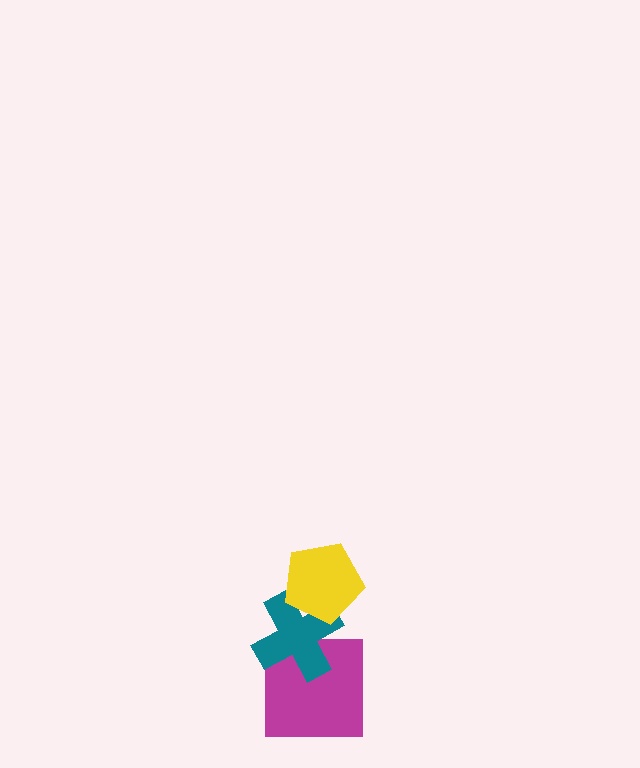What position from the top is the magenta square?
The magenta square is 3rd from the top.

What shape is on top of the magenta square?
The teal cross is on top of the magenta square.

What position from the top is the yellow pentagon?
The yellow pentagon is 1st from the top.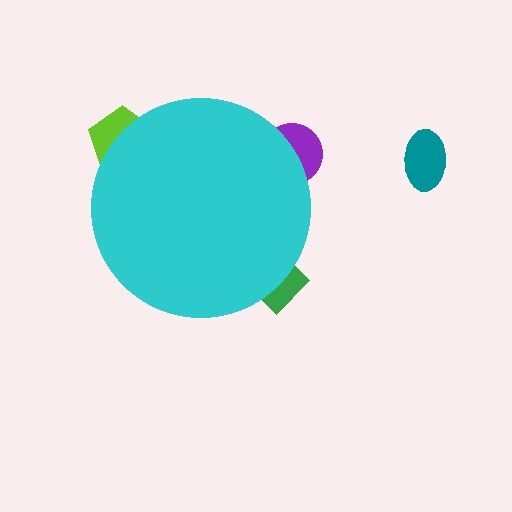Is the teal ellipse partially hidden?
No, the teal ellipse is fully visible.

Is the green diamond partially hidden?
Yes, the green diamond is partially hidden behind the cyan circle.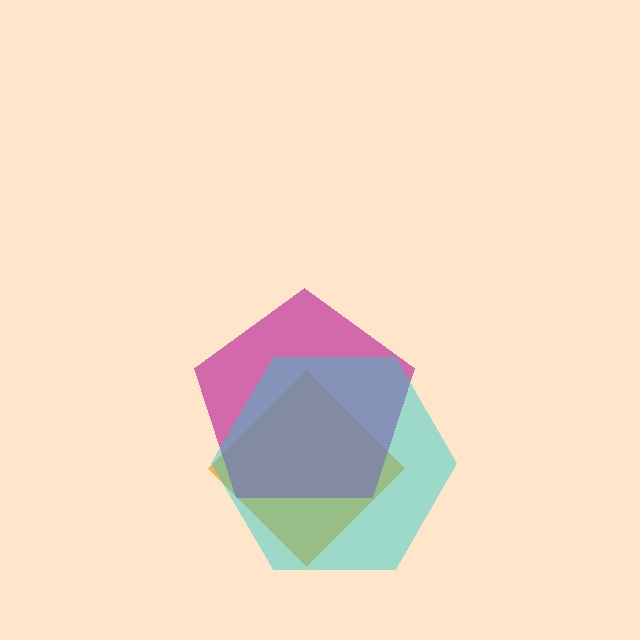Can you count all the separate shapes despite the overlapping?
Yes, there are 3 separate shapes.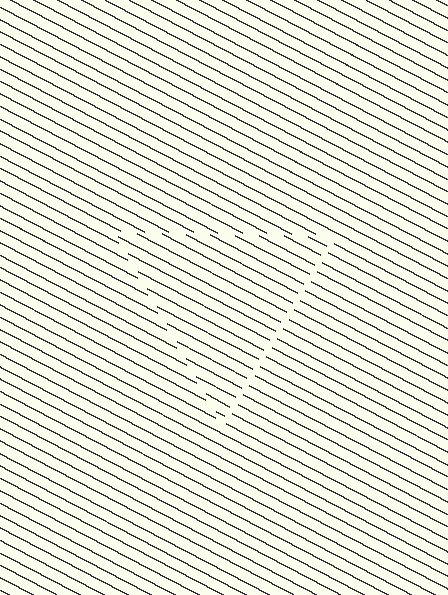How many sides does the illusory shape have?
3 sides — the line-ends trace a triangle.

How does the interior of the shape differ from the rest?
The interior of the shape contains the same grating, shifted by half a period — the contour is defined by the phase discontinuity where line-ends from the inner and outer gratings abut.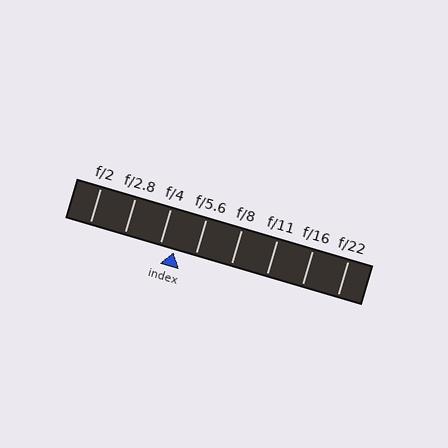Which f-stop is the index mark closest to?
The index mark is closest to f/4.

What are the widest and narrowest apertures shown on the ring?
The widest aperture shown is f/2 and the narrowest is f/22.